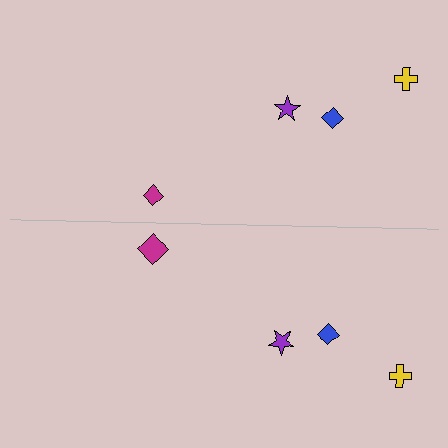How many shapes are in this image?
There are 8 shapes in this image.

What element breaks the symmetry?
The magenta diamond on the bottom side has a different size than its mirror counterpart.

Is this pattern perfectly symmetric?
No, the pattern is not perfectly symmetric. The magenta diamond on the bottom side has a different size than its mirror counterpart.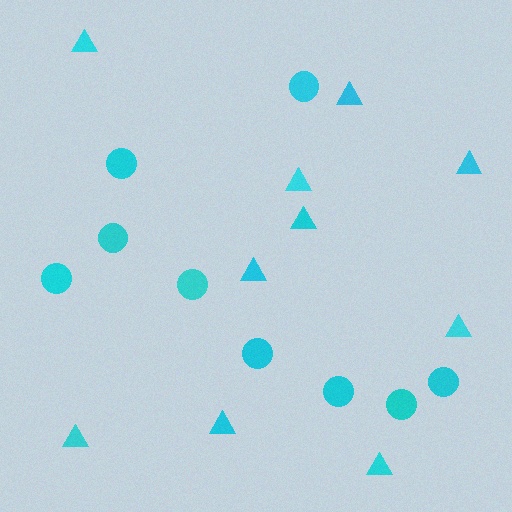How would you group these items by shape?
There are 2 groups: one group of triangles (10) and one group of circles (9).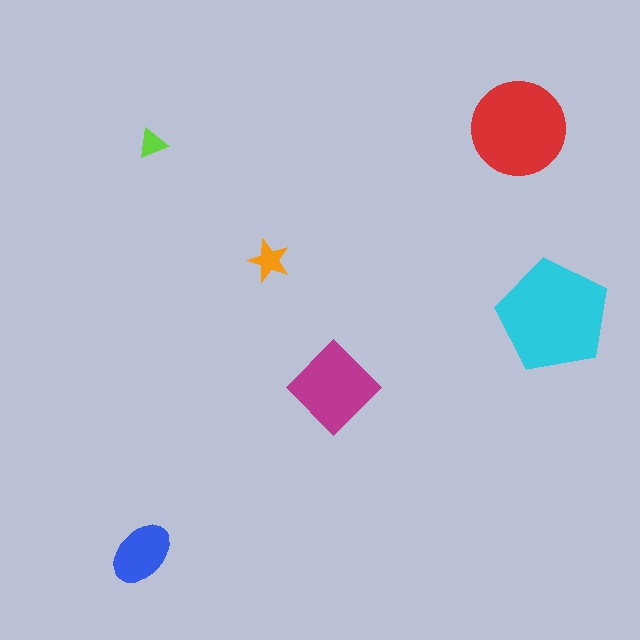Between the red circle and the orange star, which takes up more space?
The red circle.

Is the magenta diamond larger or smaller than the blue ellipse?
Larger.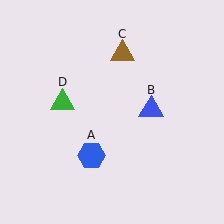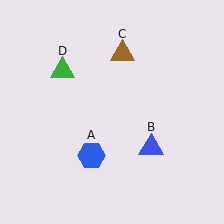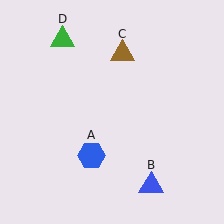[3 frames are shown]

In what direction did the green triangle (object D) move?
The green triangle (object D) moved up.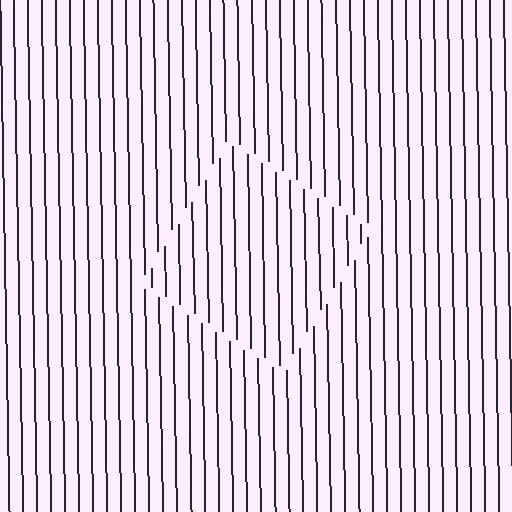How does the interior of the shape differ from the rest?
The interior of the shape contains the same grating, shifted by half a period — the contour is defined by the phase discontinuity where line-ends from the inner and outer gratings abut.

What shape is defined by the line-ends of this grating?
An illusory square. The interior of the shape contains the same grating, shifted by half a period — the contour is defined by the phase discontinuity where line-ends from the inner and outer gratings abut.